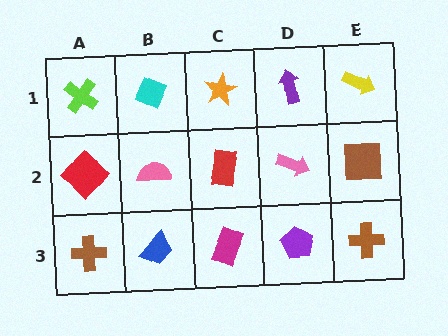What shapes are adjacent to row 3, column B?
A pink semicircle (row 2, column B), a brown cross (row 3, column A), a magenta rectangle (row 3, column C).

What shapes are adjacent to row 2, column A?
A lime cross (row 1, column A), a brown cross (row 3, column A), a pink semicircle (row 2, column B).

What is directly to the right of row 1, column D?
A yellow arrow.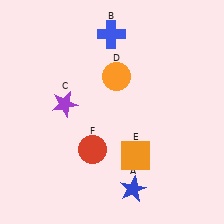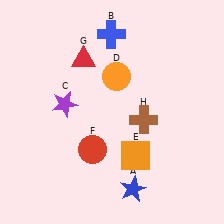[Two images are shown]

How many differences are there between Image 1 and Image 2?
There are 2 differences between the two images.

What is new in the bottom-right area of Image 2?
A brown cross (H) was added in the bottom-right area of Image 2.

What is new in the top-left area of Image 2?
A red triangle (G) was added in the top-left area of Image 2.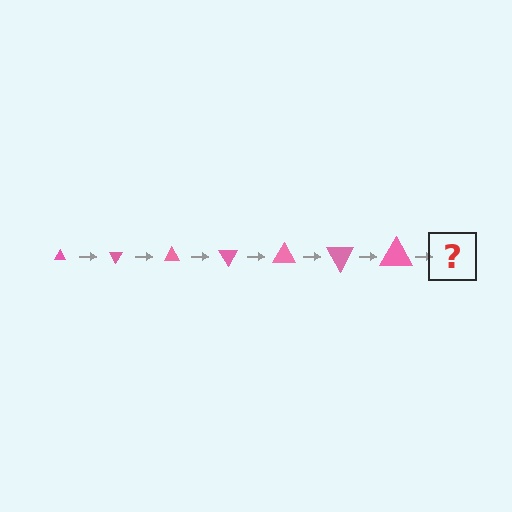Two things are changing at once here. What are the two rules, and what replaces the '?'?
The two rules are that the triangle grows larger each step and it rotates 60 degrees each step. The '?' should be a triangle, larger than the previous one and rotated 420 degrees from the start.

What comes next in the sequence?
The next element should be a triangle, larger than the previous one and rotated 420 degrees from the start.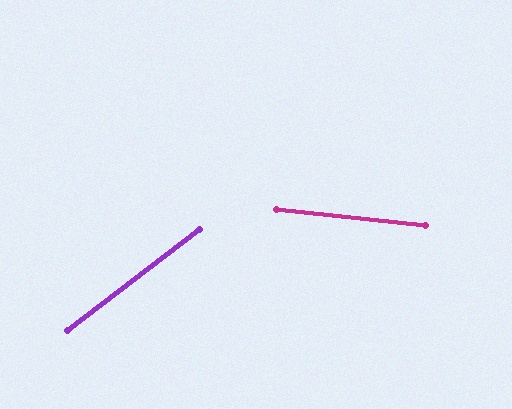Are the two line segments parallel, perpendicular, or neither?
Neither parallel nor perpendicular — they differ by about 44°.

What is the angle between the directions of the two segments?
Approximately 44 degrees.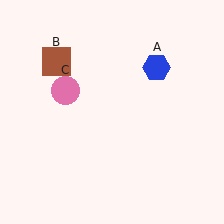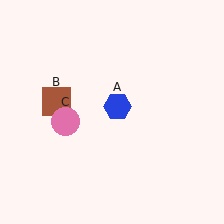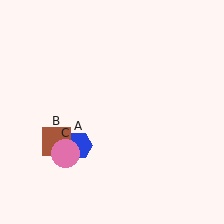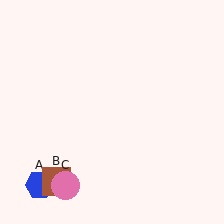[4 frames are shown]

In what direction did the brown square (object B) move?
The brown square (object B) moved down.